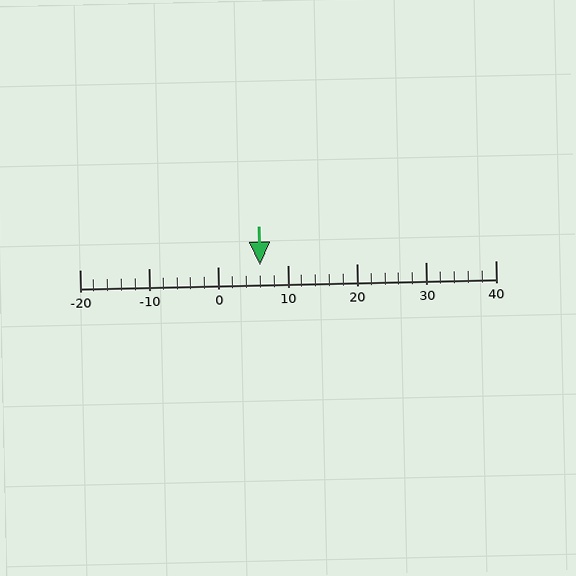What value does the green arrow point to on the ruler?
The green arrow points to approximately 6.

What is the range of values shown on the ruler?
The ruler shows values from -20 to 40.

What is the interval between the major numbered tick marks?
The major tick marks are spaced 10 units apart.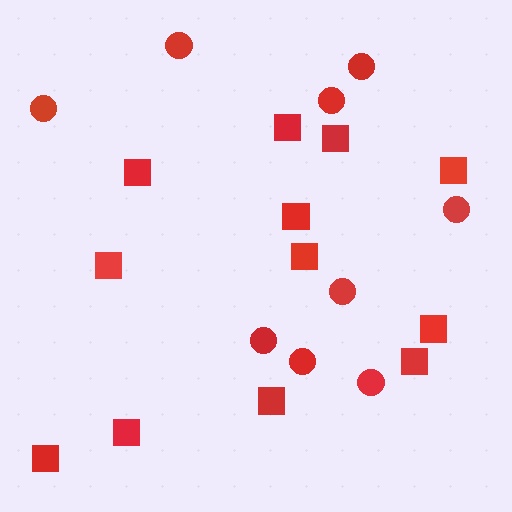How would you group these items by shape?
There are 2 groups: one group of squares (12) and one group of circles (9).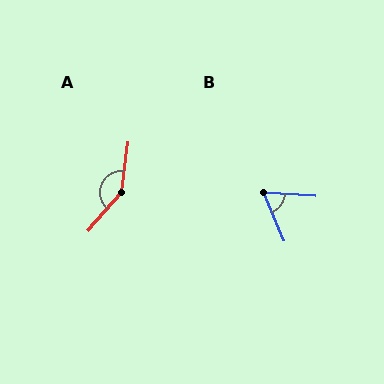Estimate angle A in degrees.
Approximately 146 degrees.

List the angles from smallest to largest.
B (64°), A (146°).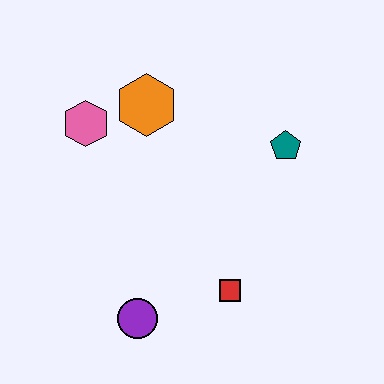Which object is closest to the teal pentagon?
The orange hexagon is closest to the teal pentagon.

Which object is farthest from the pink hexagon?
The red square is farthest from the pink hexagon.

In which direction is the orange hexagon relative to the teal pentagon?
The orange hexagon is to the left of the teal pentagon.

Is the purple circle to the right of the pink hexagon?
Yes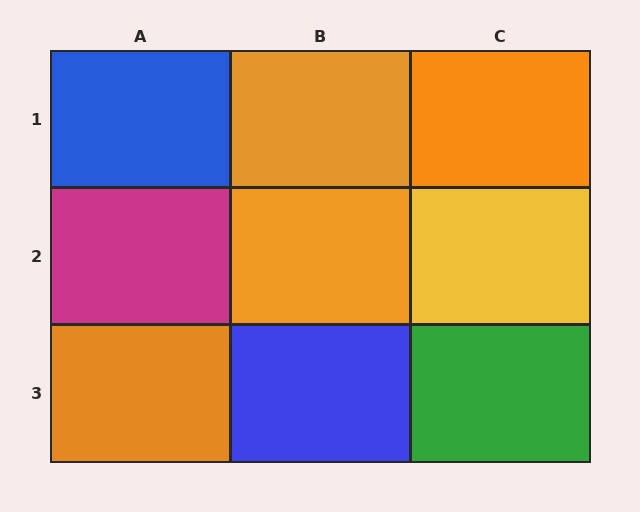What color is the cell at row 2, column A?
Magenta.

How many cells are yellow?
1 cell is yellow.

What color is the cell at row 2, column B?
Orange.